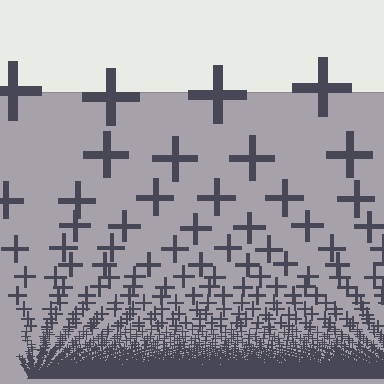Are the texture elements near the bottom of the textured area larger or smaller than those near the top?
Smaller. The gradient is inverted — elements near the bottom are smaller and denser.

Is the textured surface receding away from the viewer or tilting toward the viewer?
The surface appears to tilt toward the viewer. Texture elements get larger and sparser toward the top.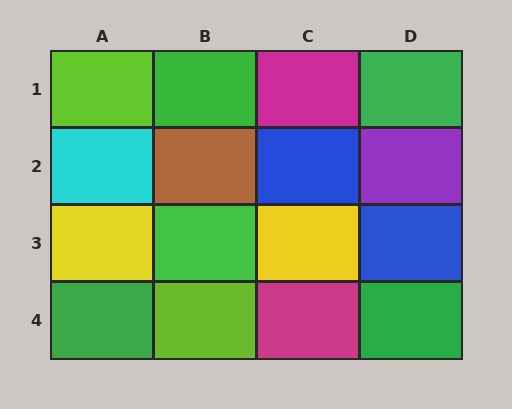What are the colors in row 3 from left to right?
Yellow, green, yellow, blue.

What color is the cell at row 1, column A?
Lime.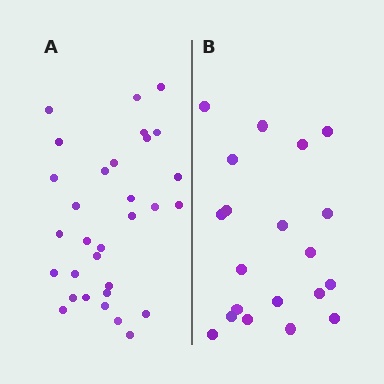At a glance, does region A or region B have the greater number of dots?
Region A (the left region) has more dots.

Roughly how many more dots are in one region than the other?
Region A has roughly 12 or so more dots than region B.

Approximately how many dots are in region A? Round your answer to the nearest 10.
About 30 dots. (The exact count is 31, which rounds to 30.)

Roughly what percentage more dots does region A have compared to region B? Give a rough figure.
About 55% more.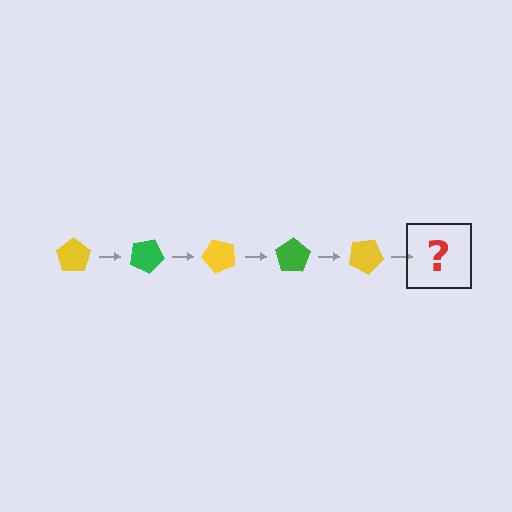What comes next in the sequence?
The next element should be a green pentagon, rotated 125 degrees from the start.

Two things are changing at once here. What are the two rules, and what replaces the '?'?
The two rules are that it rotates 25 degrees each step and the color cycles through yellow and green. The '?' should be a green pentagon, rotated 125 degrees from the start.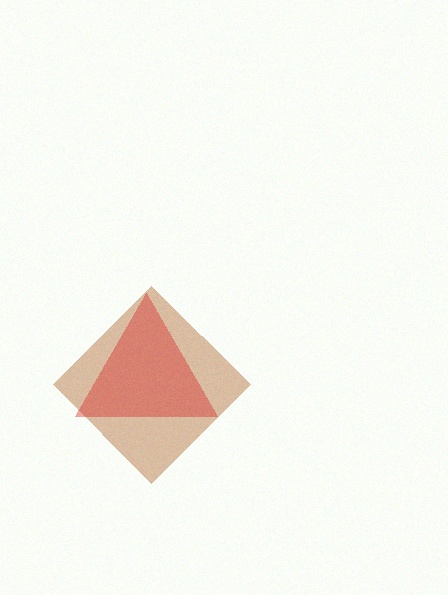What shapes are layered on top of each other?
The layered shapes are: a brown diamond, a red triangle.